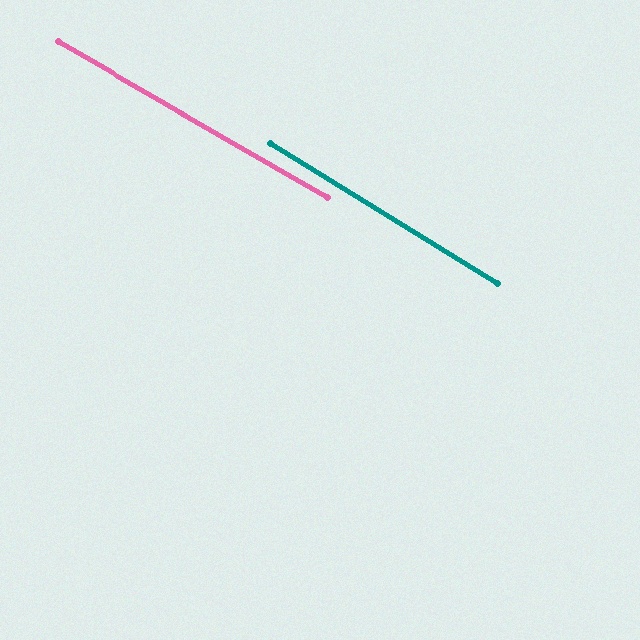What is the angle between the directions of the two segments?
Approximately 2 degrees.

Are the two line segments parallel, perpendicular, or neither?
Parallel — their directions differ by only 1.8°.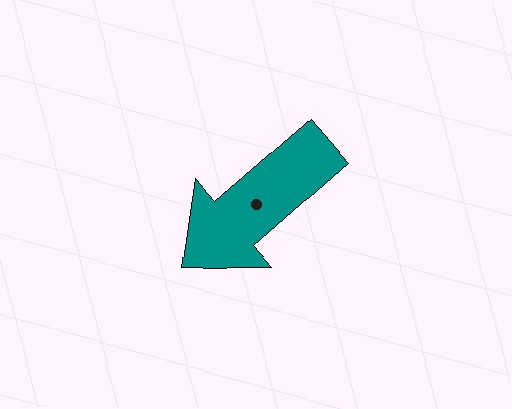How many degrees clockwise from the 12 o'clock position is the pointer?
Approximately 229 degrees.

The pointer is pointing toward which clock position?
Roughly 8 o'clock.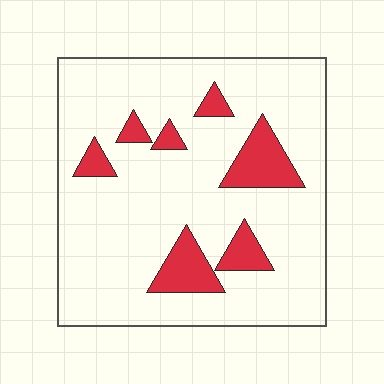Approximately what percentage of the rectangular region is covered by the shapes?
Approximately 15%.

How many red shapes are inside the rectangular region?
7.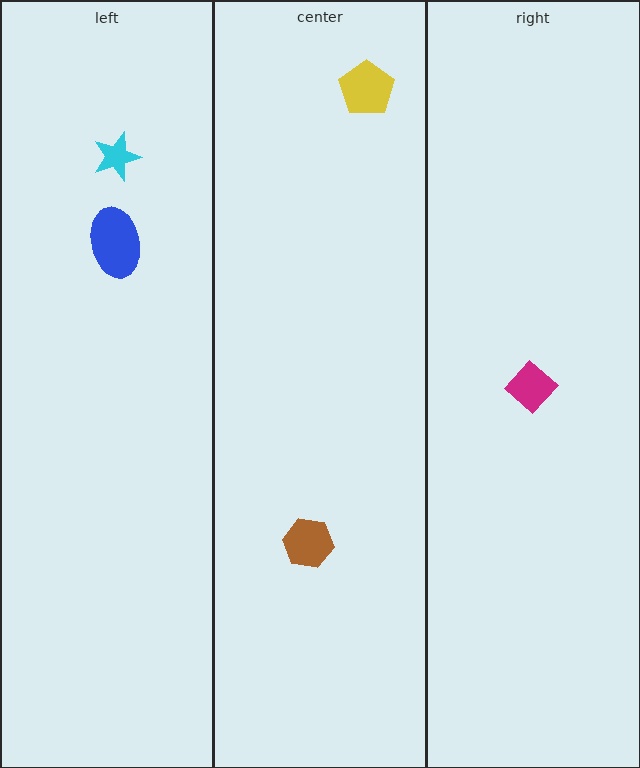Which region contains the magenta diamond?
The right region.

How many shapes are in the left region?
2.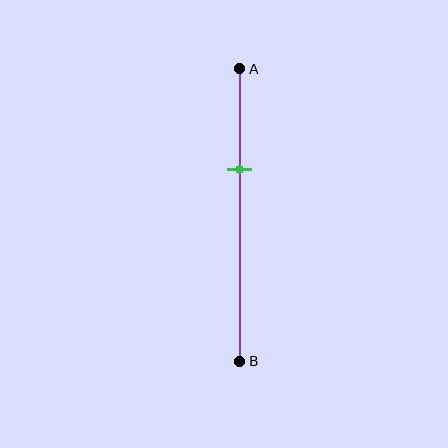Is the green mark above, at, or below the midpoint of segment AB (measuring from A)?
The green mark is above the midpoint of segment AB.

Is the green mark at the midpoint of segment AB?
No, the mark is at about 35% from A, not at the 50% midpoint.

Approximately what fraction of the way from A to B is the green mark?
The green mark is approximately 35% of the way from A to B.